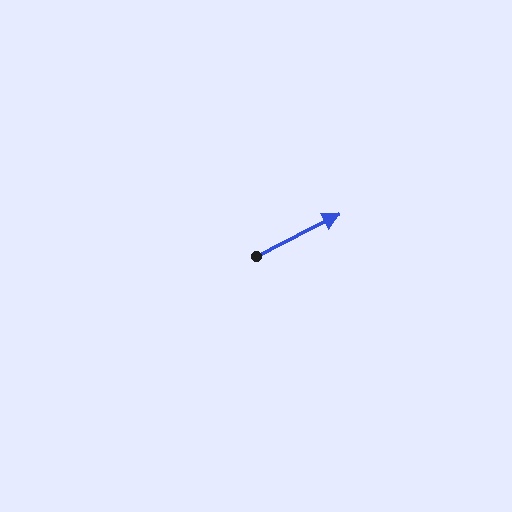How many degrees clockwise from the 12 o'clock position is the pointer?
Approximately 63 degrees.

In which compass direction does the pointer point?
Northeast.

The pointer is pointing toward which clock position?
Roughly 2 o'clock.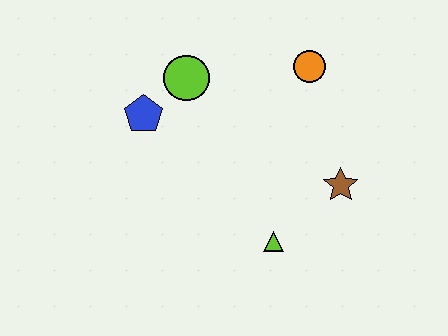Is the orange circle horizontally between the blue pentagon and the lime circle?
No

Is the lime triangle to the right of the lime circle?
Yes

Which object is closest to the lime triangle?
The brown star is closest to the lime triangle.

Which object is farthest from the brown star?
The blue pentagon is farthest from the brown star.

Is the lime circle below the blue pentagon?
No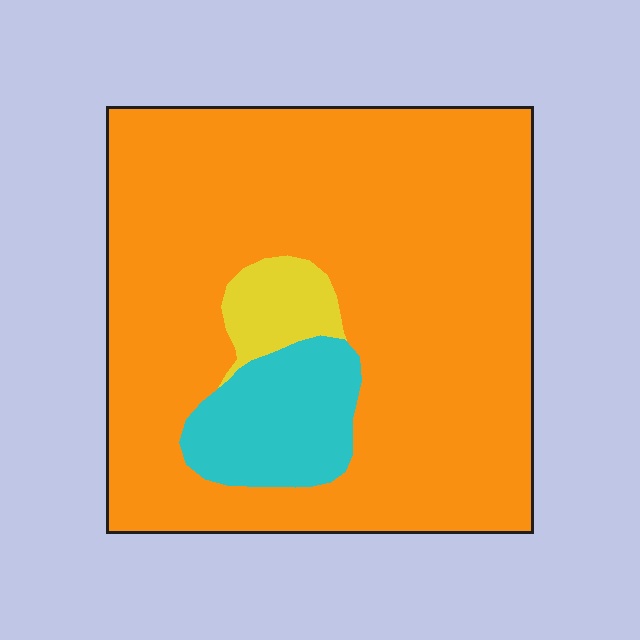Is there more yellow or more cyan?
Cyan.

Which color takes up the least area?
Yellow, at roughly 5%.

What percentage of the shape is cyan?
Cyan covers 11% of the shape.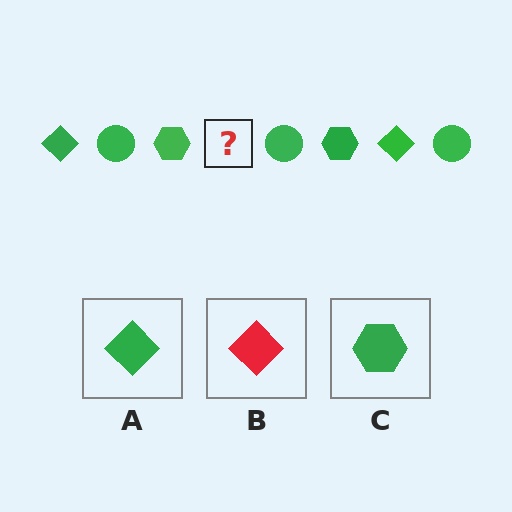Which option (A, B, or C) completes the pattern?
A.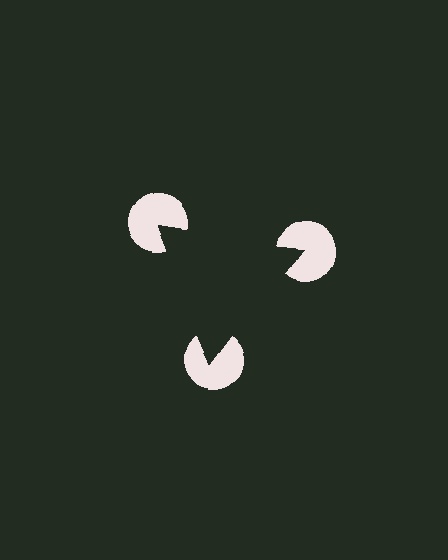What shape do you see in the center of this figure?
An illusory triangle — its edges are inferred from the aligned wedge cuts in the pac-man discs, not physically drawn.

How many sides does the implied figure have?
3 sides.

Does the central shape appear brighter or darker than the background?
It typically appears slightly darker than the background, even though no actual brightness change is drawn.